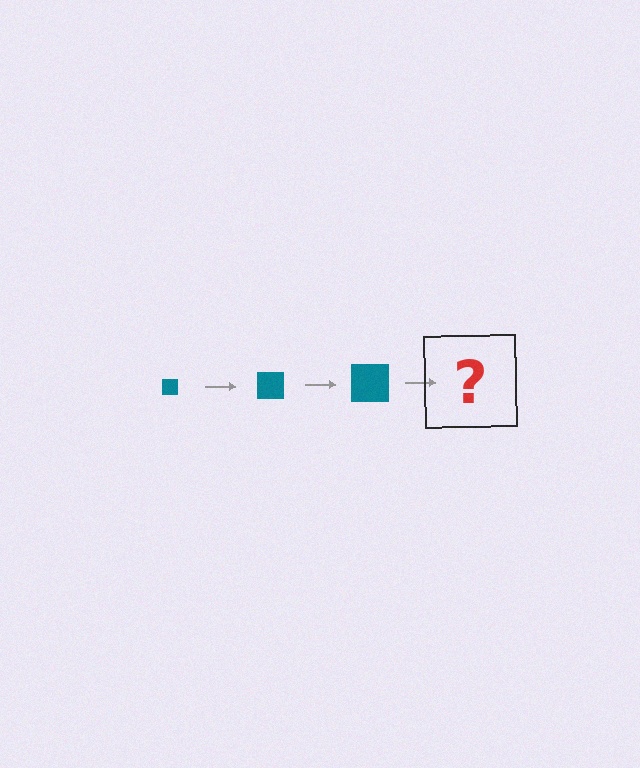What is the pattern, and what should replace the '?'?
The pattern is that the square gets progressively larger each step. The '?' should be a teal square, larger than the previous one.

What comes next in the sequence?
The next element should be a teal square, larger than the previous one.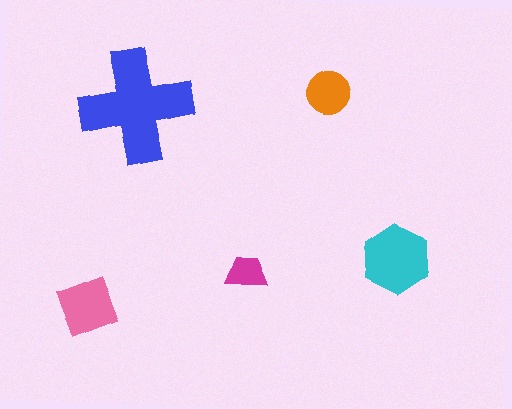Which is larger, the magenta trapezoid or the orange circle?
The orange circle.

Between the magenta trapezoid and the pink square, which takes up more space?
The pink square.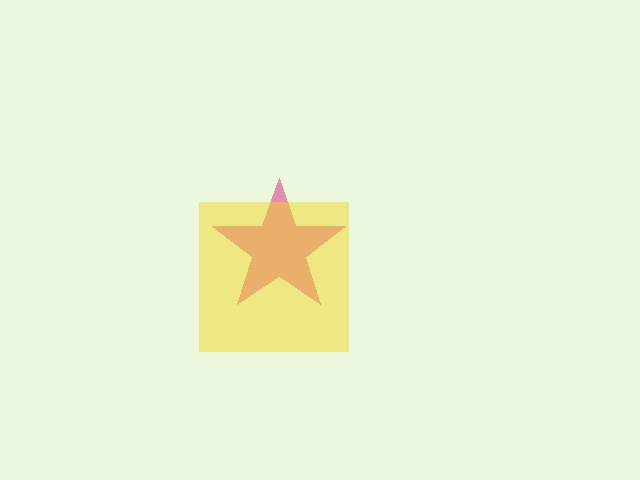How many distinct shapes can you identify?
There are 2 distinct shapes: a magenta star, a yellow square.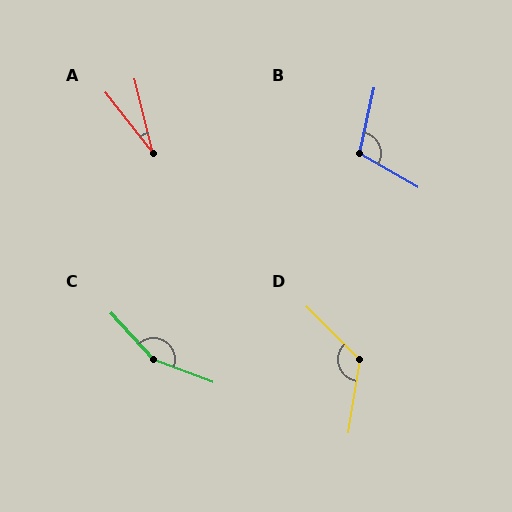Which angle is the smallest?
A, at approximately 24 degrees.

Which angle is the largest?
C, at approximately 153 degrees.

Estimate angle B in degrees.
Approximately 107 degrees.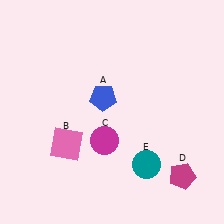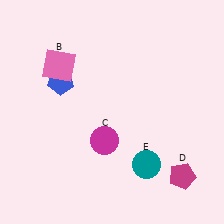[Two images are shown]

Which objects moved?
The objects that moved are: the blue pentagon (A), the pink square (B).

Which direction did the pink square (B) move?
The pink square (B) moved up.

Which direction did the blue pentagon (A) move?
The blue pentagon (A) moved left.